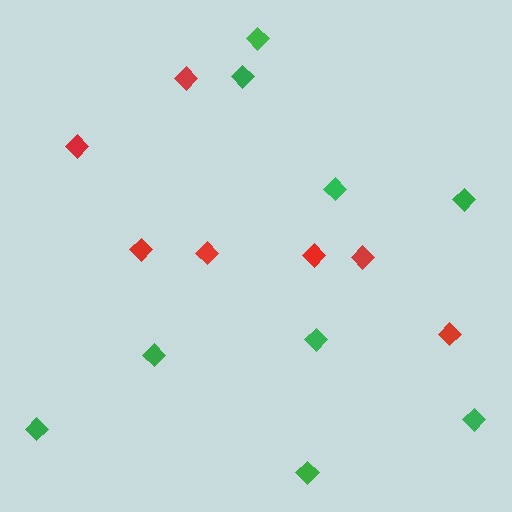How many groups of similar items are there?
There are 2 groups: one group of red diamonds (7) and one group of green diamonds (9).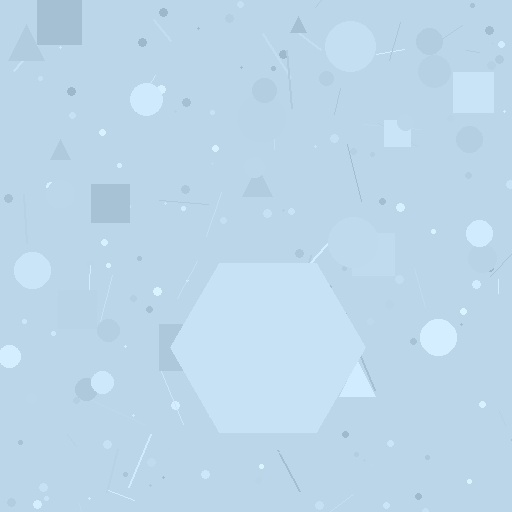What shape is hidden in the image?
A hexagon is hidden in the image.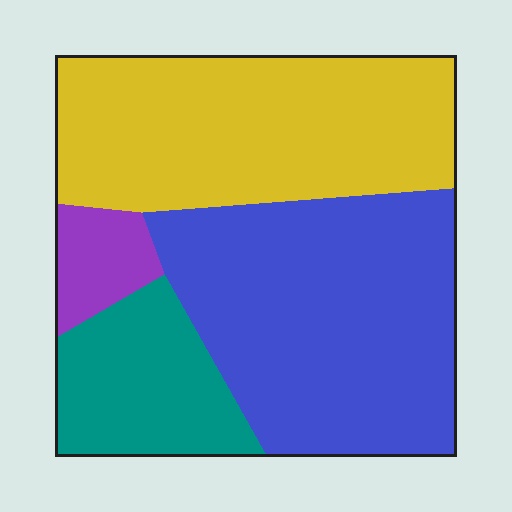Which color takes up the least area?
Purple, at roughly 5%.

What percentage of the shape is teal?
Teal takes up about one sixth (1/6) of the shape.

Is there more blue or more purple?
Blue.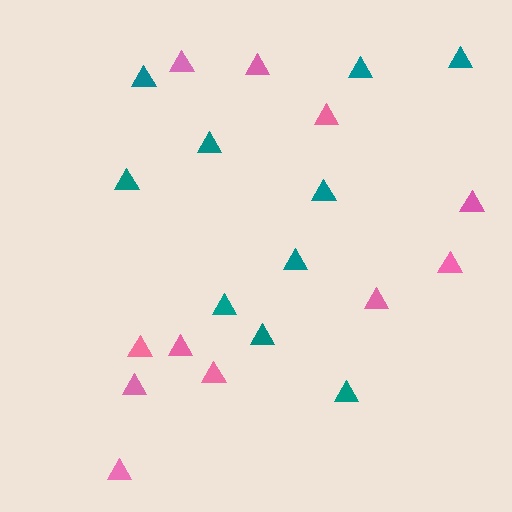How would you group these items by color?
There are 2 groups: one group of teal triangles (10) and one group of pink triangles (11).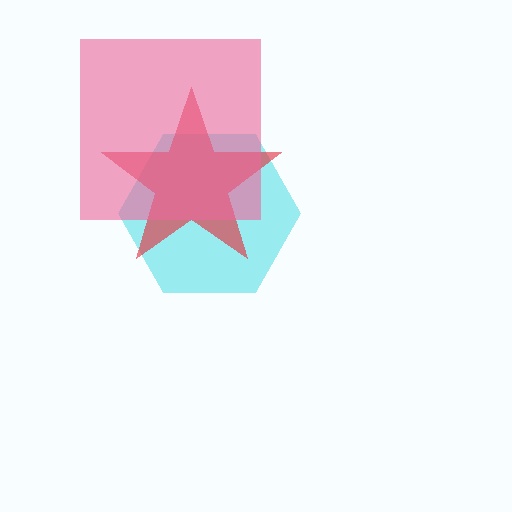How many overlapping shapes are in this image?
There are 3 overlapping shapes in the image.